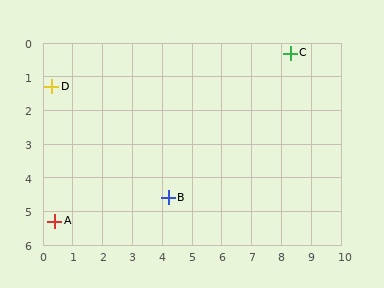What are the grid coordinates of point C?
Point C is at approximately (8.3, 0.3).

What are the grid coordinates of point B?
Point B is at approximately (4.2, 4.6).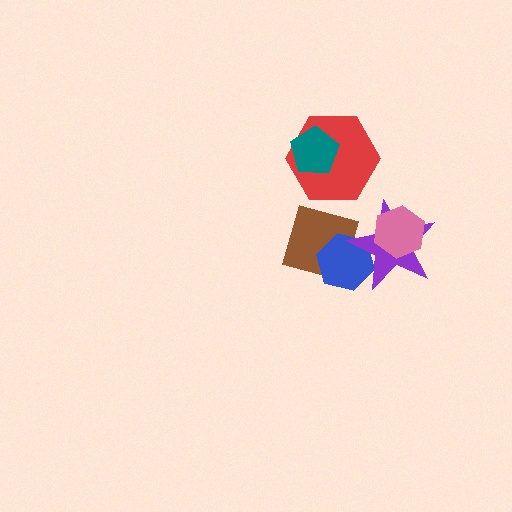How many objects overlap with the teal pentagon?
1 object overlaps with the teal pentagon.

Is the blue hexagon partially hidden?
Yes, it is partially covered by another shape.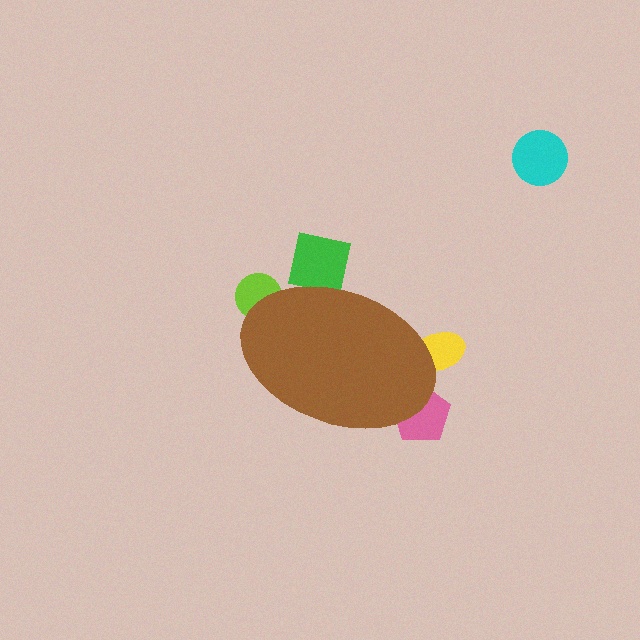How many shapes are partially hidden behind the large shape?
4 shapes are partially hidden.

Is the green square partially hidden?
Yes, the green square is partially hidden behind the brown ellipse.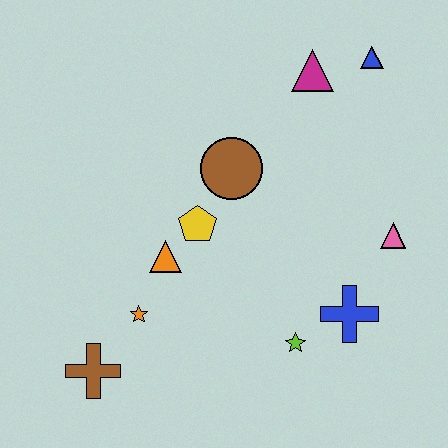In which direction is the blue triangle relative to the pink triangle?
The blue triangle is above the pink triangle.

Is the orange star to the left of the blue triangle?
Yes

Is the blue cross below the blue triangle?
Yes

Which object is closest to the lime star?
The blue cross is closest to the lime star.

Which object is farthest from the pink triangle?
The brown cross is farthest from the pink triangle.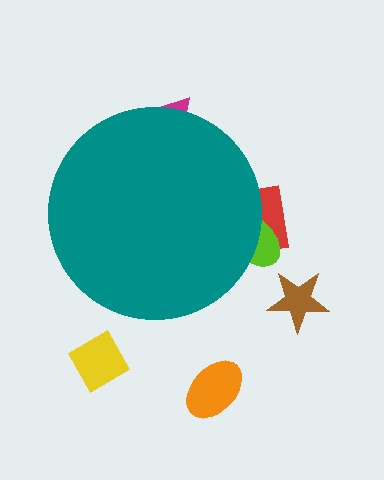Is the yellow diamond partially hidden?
No, the yellow diamond is fully visible.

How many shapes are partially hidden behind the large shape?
3 shapes are partially hidden.